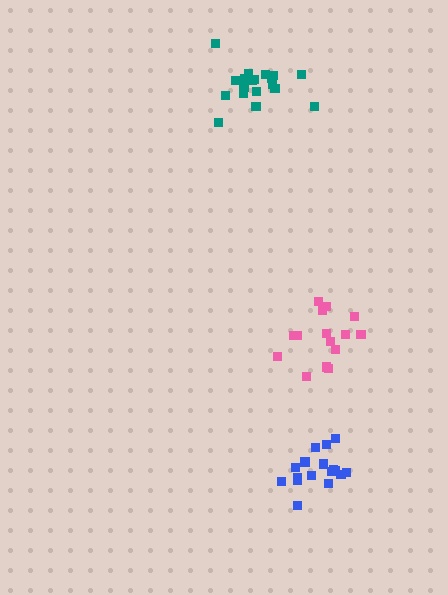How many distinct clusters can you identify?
There are 3 distinct clusters.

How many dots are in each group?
Group 1: 17 dots, Group 2: 19 dots, Group 3: 15 dots (51 total).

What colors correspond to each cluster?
The clusters are colored: blue, teal, pink.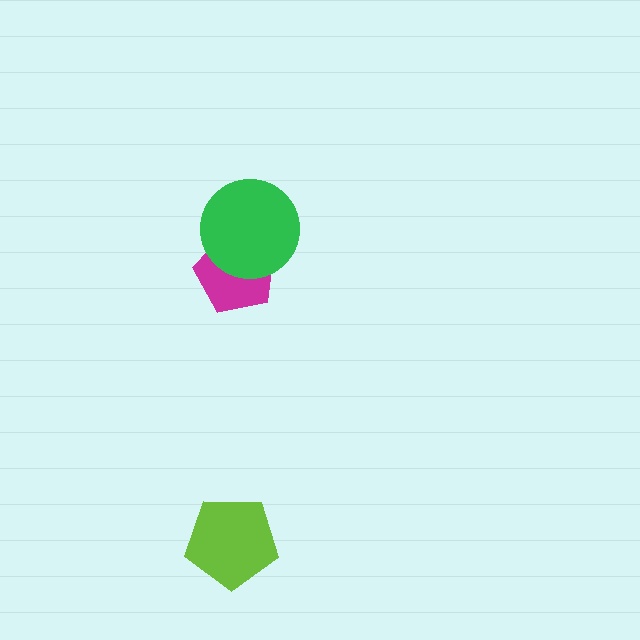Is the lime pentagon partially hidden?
No, no other shape covers it.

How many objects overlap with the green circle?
1 object overlaps with the green circle.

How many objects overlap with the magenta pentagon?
1 object overlaps with the magenta pentagon.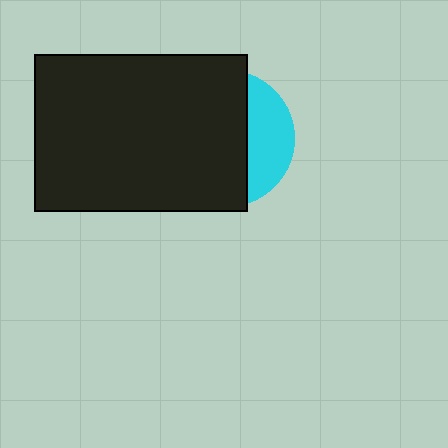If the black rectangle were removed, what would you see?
You would see the complete cyan circle.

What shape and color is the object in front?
The object in front is a black rectangle.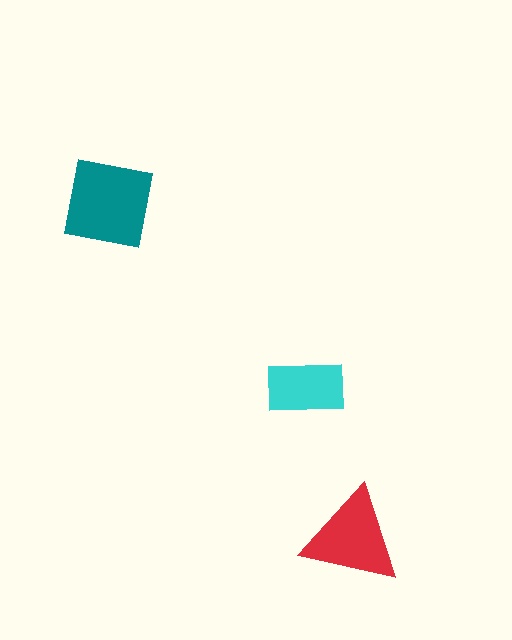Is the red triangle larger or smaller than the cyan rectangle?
Larger.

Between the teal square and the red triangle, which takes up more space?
The teal square.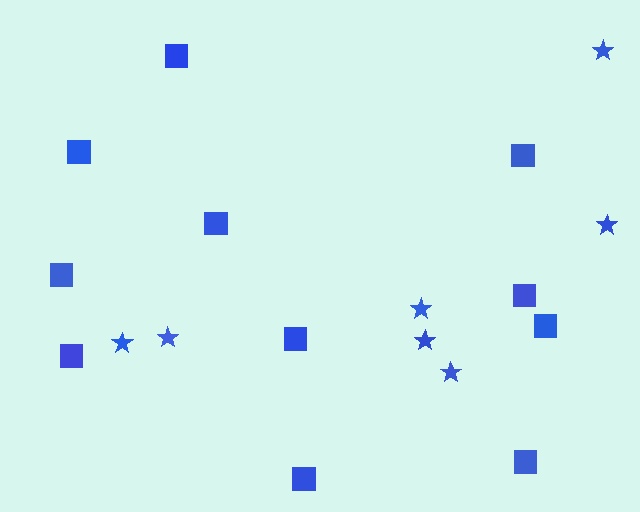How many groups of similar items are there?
There are 2 groups: one group of squares (11) and one group of stars (7).